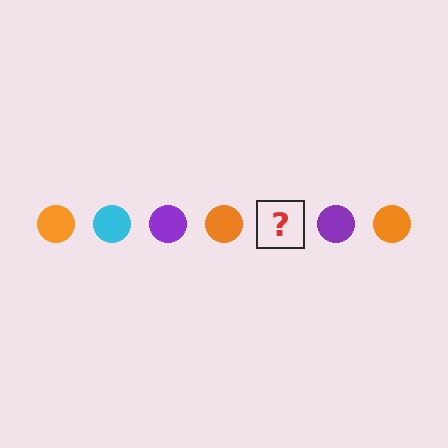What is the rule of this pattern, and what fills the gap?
The rule is that the pattern cycles through orange, cyan, purple circles. The gap should be filled with a cyan circle.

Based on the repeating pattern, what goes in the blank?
The blank should be a cyan circle.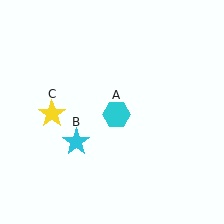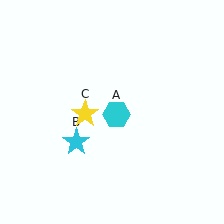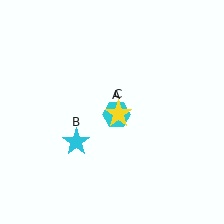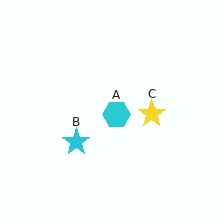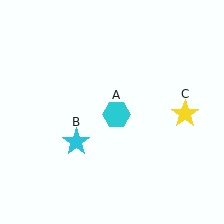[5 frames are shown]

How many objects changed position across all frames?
1 object changed position: yellow star (object C).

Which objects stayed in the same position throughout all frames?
Cyan hexagon (object A) and cyan star (object B) remained stationary.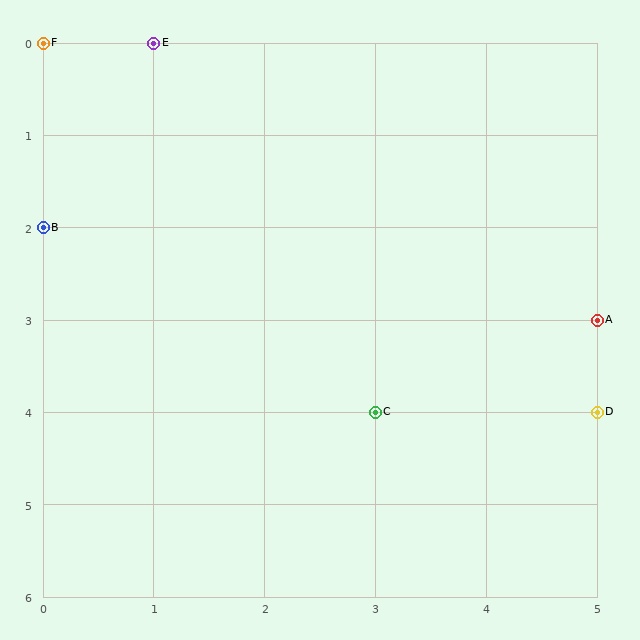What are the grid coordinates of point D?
Point D is at grid coordinates (5, 4).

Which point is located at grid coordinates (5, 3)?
Point A is at (5, 3).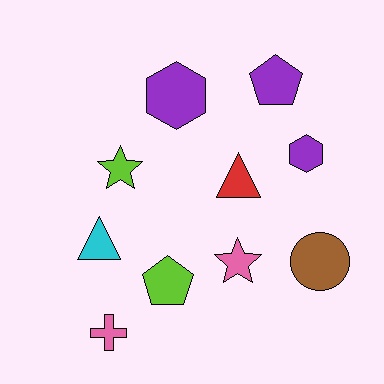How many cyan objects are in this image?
There is 1 cyan object.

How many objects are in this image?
There are 10 objects.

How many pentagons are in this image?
There are 2 pentagons.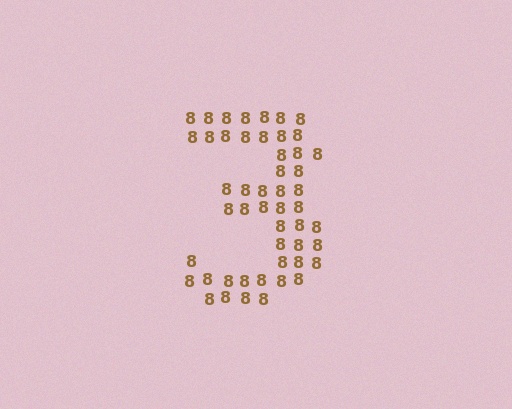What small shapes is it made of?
It is made of small digit 8's.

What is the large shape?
The large shape is the digit 3.